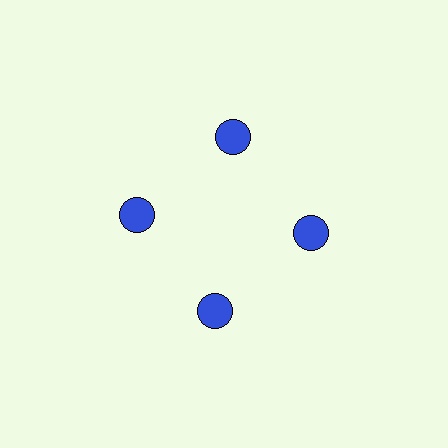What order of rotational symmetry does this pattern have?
This pattern has 4-fold rotational symmetry.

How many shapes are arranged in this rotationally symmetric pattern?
There are 4 shapes, arranged in 4 groups of 1.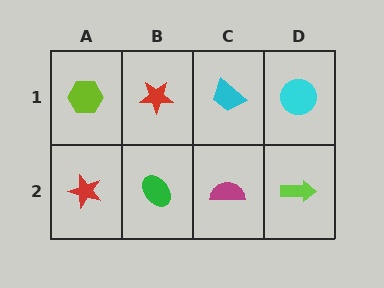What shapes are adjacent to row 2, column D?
A cyan circle (row 1, column D), a magenta semicircle (row 2, column C).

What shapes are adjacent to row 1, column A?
A red star (row 2, column A), a red star (row 1, column B).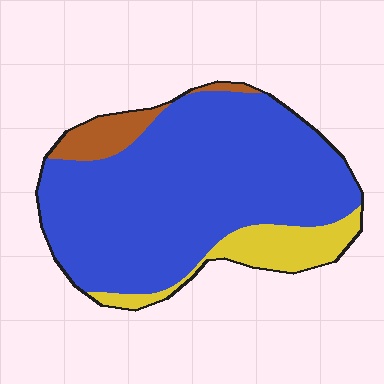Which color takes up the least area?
Brown, at roughly 10%.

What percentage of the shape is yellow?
Yellow takes up about one eighth (1/8) of the shape.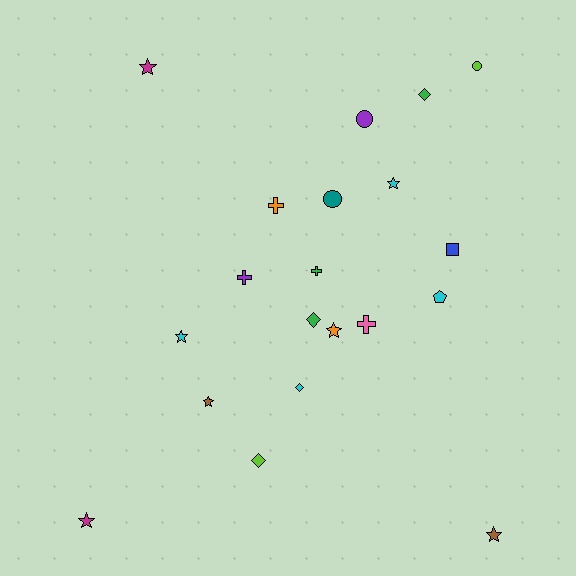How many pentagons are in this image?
There is 1 pentagon.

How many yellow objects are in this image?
There are no yellow objects.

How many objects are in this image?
There are 20 objects.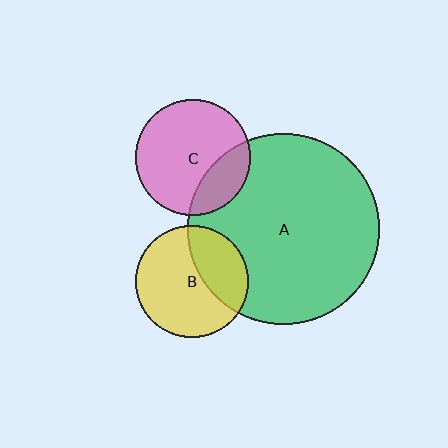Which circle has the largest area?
Circle A (green).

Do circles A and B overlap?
Yes.